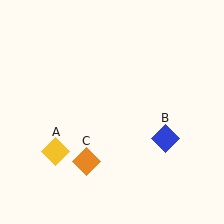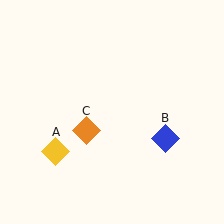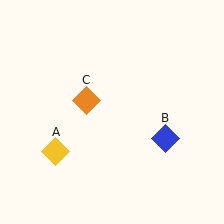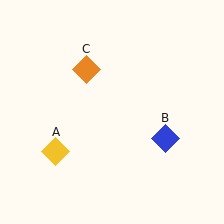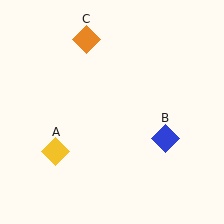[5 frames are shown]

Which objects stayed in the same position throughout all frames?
Yellow diamond (object A) and blue diamond (object B) remained stationary.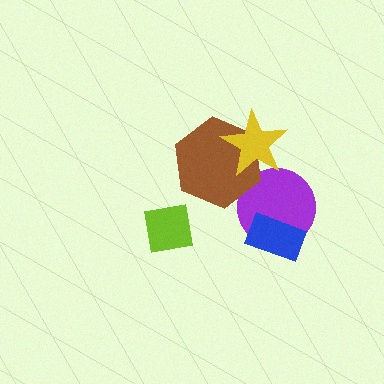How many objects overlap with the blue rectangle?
1 object overlaps with the blue rectangle.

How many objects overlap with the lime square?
0 objects overlap with the lime square.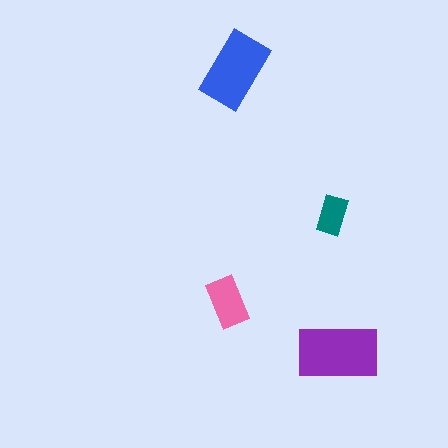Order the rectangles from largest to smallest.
the purple one, the blue one, the pink one, the teal one.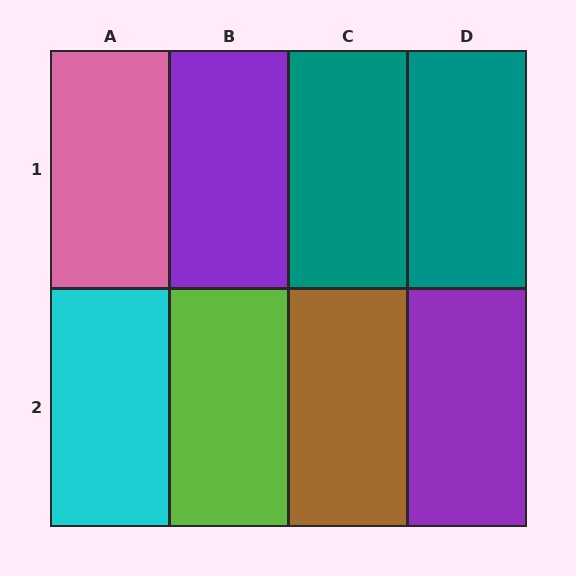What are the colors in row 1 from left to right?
Pink, purple, teal, teal.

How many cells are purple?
2 cells are purple.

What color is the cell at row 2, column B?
Lime.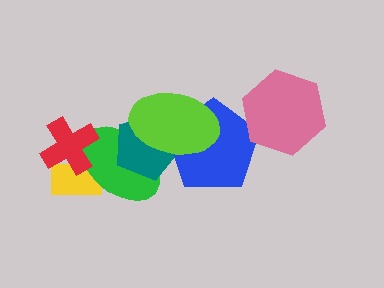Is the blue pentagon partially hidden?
Yes, it is partially covered by another shape.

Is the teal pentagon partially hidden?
Yes, it is partially covered by another shape.